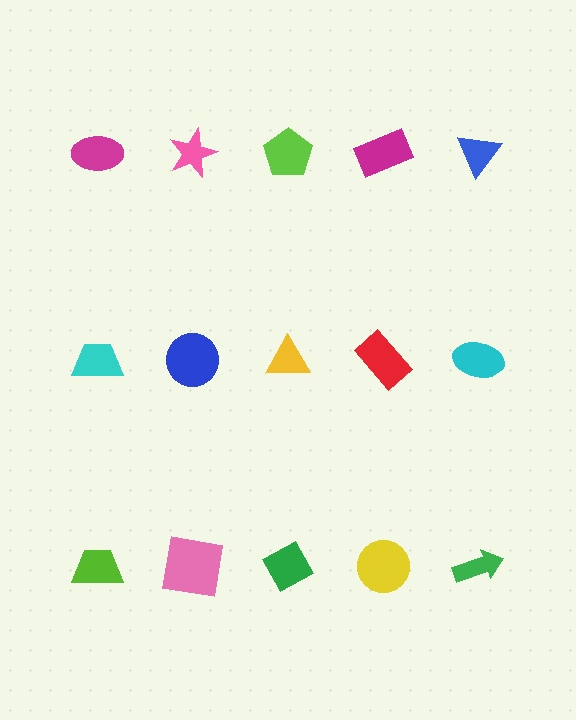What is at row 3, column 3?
A green diamond.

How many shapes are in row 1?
5 shapes.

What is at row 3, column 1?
A lime trapezoid.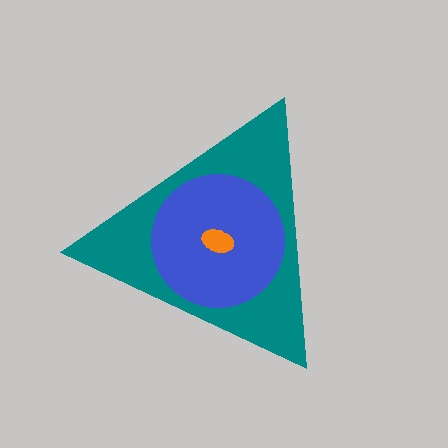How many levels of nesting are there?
3.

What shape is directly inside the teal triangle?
The blue circle.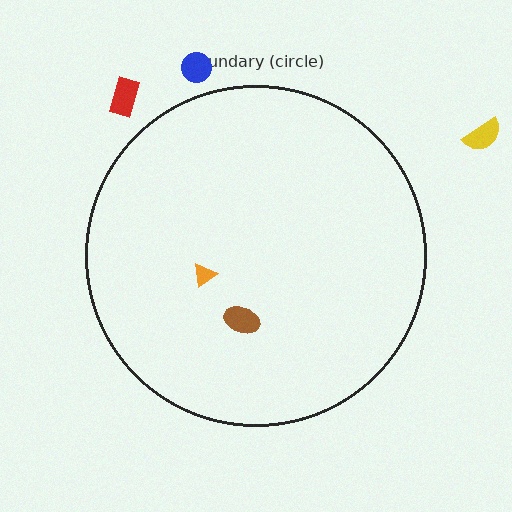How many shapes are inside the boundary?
2 inside, 3 outside.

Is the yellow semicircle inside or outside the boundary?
Outside.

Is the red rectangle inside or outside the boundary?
Outside.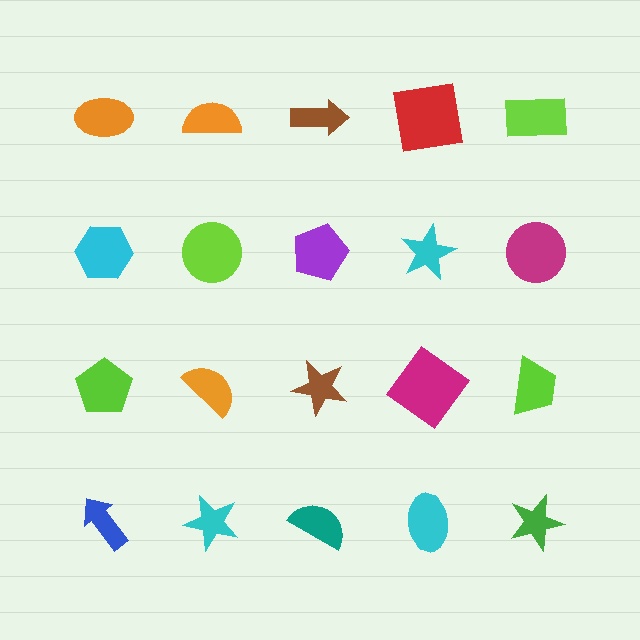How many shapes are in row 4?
5 shapes.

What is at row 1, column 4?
A red square.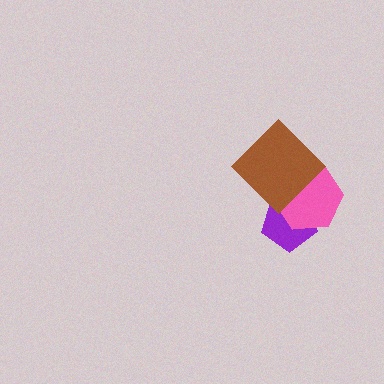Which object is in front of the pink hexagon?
The brown diamond is in front of the pink hexagon.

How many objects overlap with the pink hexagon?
2 objects overlap with the pink hexagon.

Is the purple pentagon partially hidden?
Yes, it is partially covered by another shape.